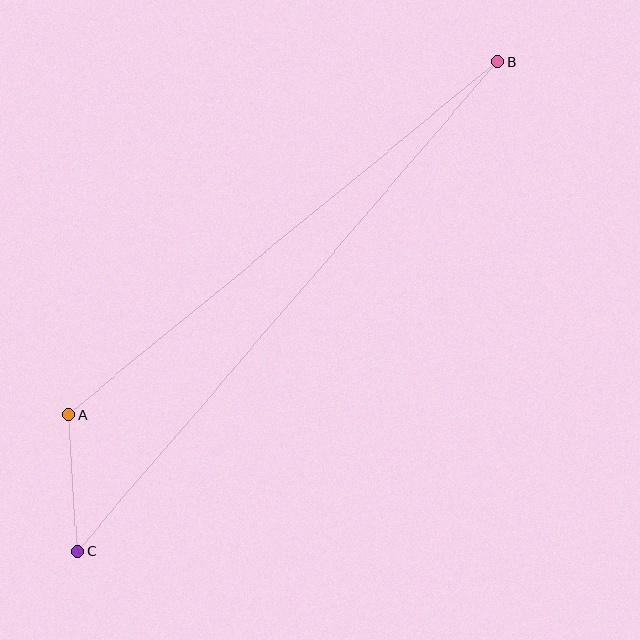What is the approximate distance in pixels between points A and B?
The distance between A and B is approximately 556 pixels.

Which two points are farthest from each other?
Points B and C are farthest from each other.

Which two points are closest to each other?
Points A and C are closest to each other.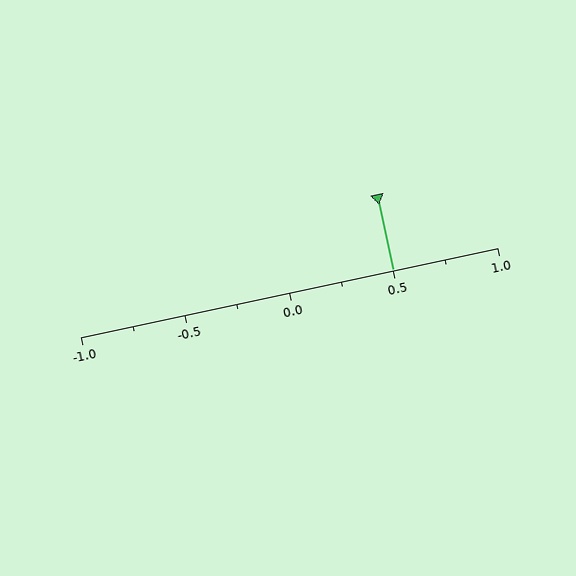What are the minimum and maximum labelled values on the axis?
The axis runs from -1.0 to 1.0.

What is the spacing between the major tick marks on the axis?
The major ticks are spaced 0.5 apart.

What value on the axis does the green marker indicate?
The marker indicates approximately 0.5.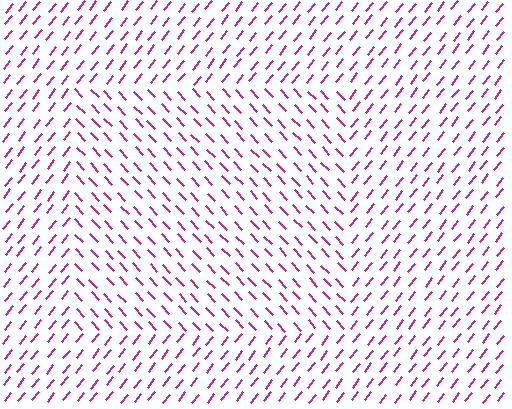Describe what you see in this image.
The image is filled with small magenta line segments. A rectangle region in the image has lines oriented differently from the surrounding lines, creating a visible texture boundary.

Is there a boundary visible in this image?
Yes, there is a texture boundary formed by a change in line orientation.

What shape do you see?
I see a rectangle.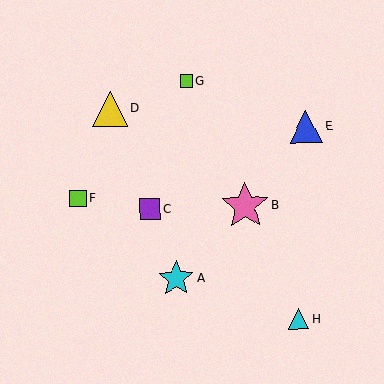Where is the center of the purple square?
The center of the purple square is at (150, 209).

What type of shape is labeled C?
Shape C is a purple square.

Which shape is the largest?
The pink star (labeled B) is the largest.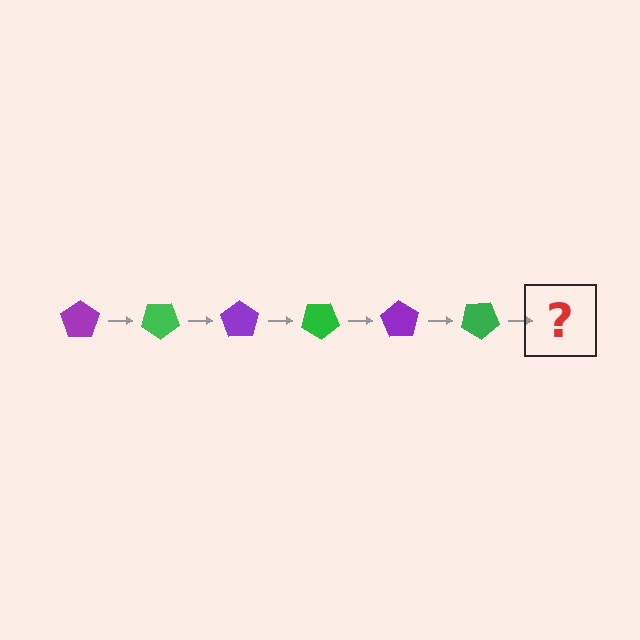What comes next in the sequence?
The next element should be a purple pentagon, rotated 210 degrees from the start.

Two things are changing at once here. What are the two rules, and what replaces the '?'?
The two rules are that it rotates 35 degrees each step and the color cycles through purple and green. The '?' should be a purple pentagon, rotated 210 degrees from the start.